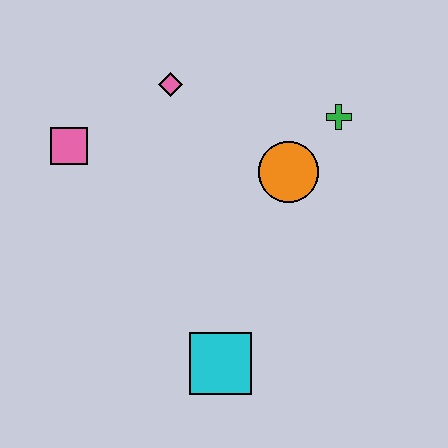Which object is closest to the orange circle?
The green cross is closest to the orange circle.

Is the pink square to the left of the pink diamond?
Yes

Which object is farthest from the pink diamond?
The cyan square is farthest from the pink diamond.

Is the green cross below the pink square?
No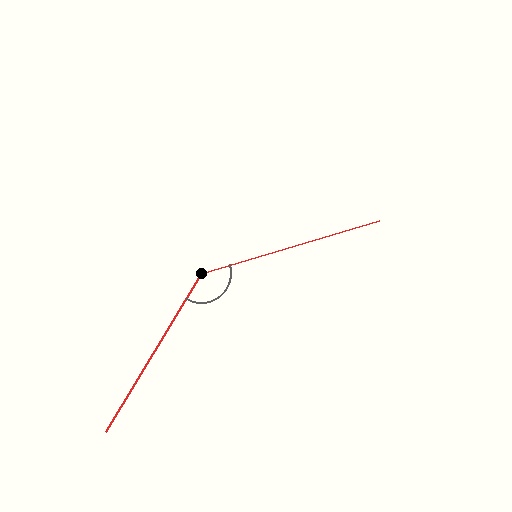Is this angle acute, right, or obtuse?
It is obtuse.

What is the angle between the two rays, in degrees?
Approximately 138 degrees.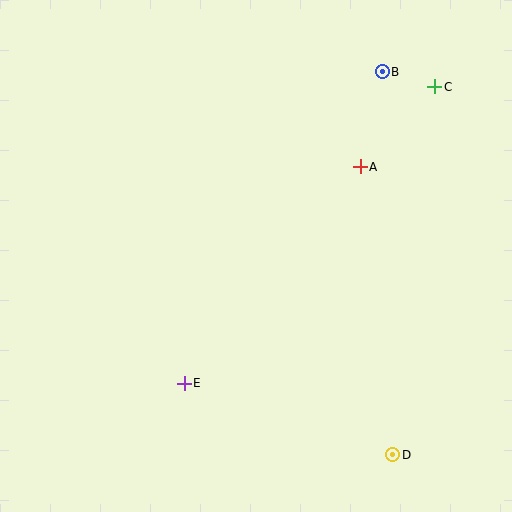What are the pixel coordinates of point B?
Point B is at (382, 72).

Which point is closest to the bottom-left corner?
Point E is closest to the bottom-left corner.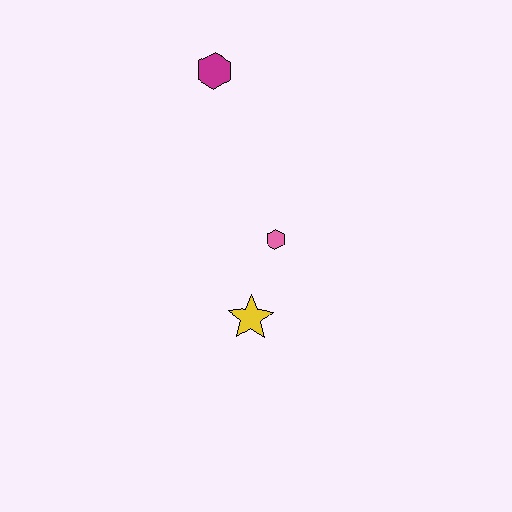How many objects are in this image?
There are 3 objects.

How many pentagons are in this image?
There are no pentagons.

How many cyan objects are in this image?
There are no cyan objects.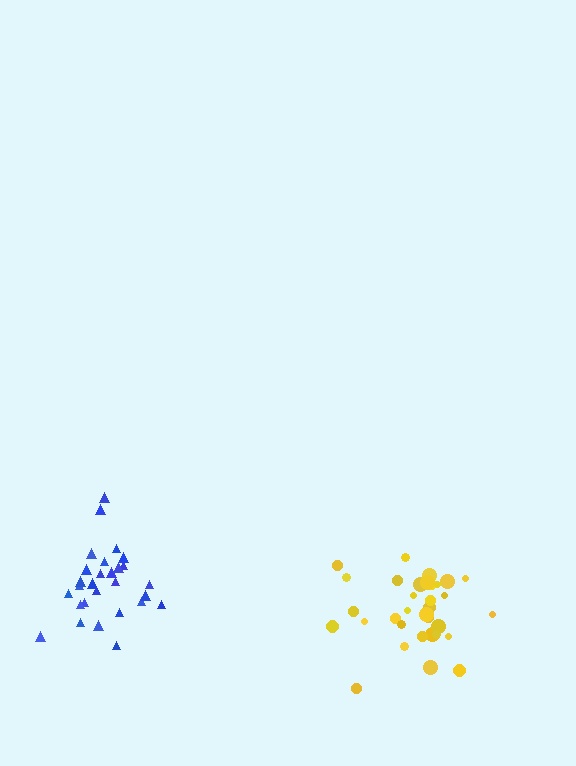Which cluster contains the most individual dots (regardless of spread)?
Yellow (33).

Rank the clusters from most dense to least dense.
blue, yellow.